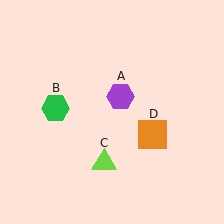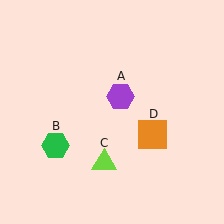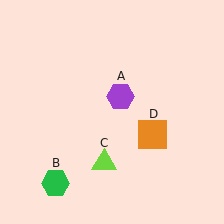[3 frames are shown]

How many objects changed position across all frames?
1 object changed position: green hexagon (object B).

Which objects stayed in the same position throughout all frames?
Purple hexagon (object A) and lime triangle (object C) and orange square (object D) remained stationary.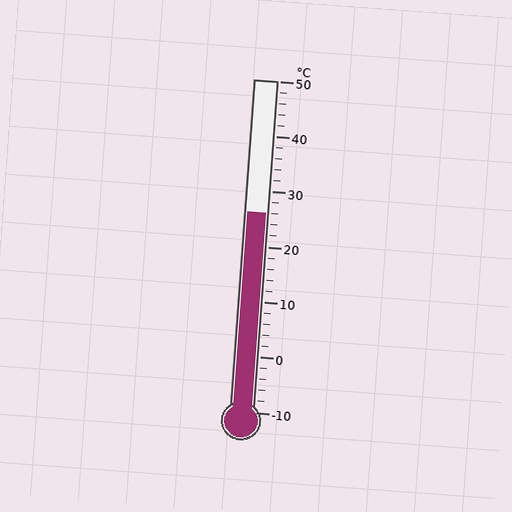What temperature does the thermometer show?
The thermometer shows approximately 26°C.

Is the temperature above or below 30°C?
The temperature is below 30°C.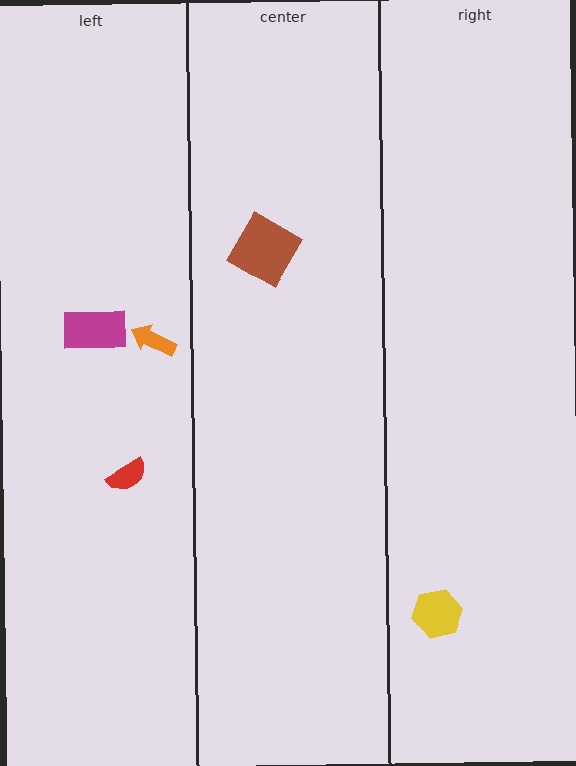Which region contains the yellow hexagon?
The right region.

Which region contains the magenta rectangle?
The left region.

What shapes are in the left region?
The orange arrow, the magenta rectangle, the red semicircle.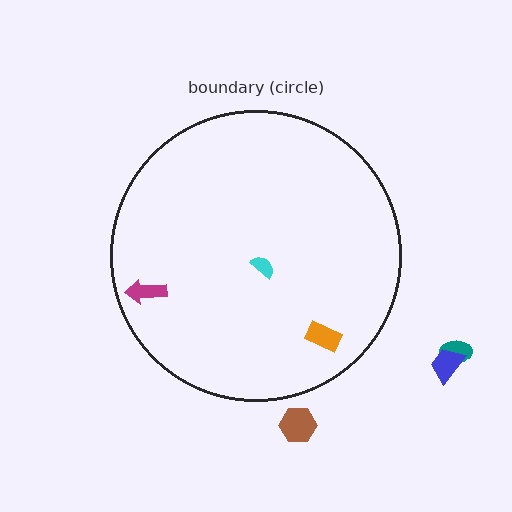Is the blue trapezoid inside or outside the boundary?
Outside.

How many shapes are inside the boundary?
3 inside, 3 outside.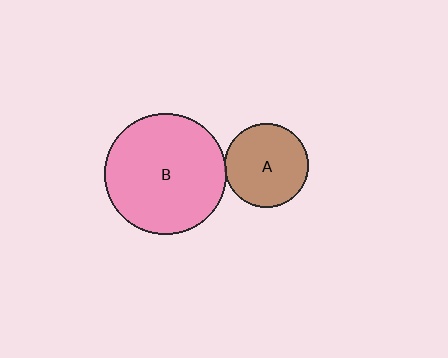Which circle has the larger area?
Circle B (pink).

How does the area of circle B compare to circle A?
Approximately 2.1 times.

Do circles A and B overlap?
Yes.